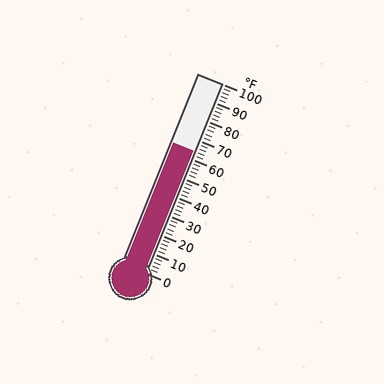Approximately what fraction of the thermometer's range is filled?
The thermometer is filled to approximately 65% of its range.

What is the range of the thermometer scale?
The thermometer scale ranges from 0°F to 100°F.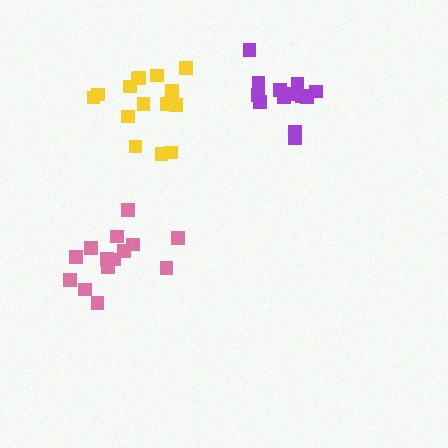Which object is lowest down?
The pink cluster is bottommost.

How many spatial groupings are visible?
There are 3 spatial groupings.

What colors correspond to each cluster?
The clusters are colored: pink, purple, yellow.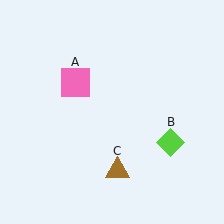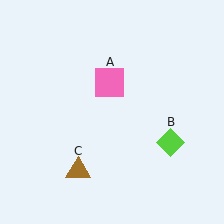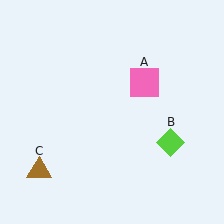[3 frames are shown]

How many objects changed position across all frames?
2 objects changed position: pink square (object A), brown triangle (object C).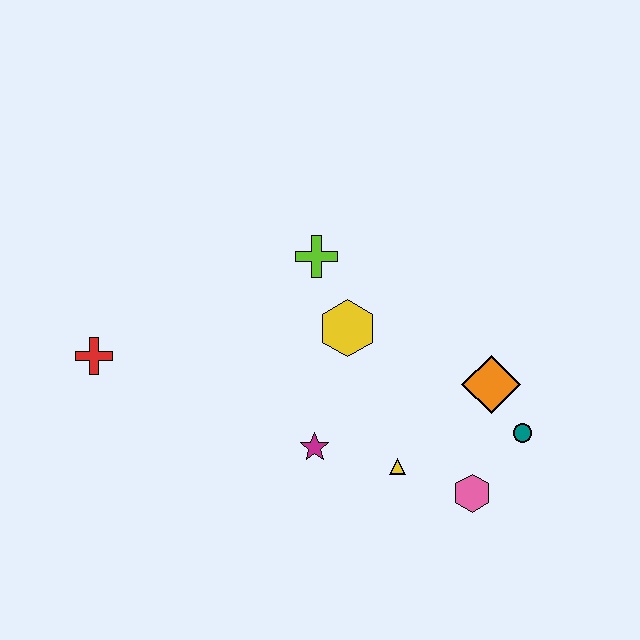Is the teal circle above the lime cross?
No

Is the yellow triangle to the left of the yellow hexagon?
No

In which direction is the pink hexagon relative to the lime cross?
The pink hexagon is below the lime cross.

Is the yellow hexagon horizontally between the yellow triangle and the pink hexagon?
No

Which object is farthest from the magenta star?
The red cross is farthest from the magenta star.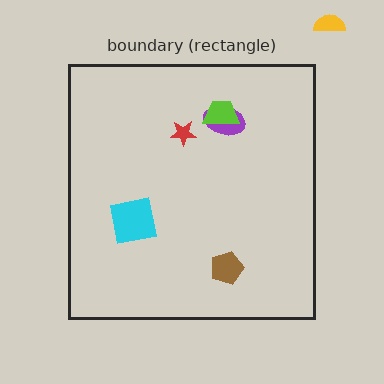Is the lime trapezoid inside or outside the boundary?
Inside.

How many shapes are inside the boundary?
5 inside, 1 outside.